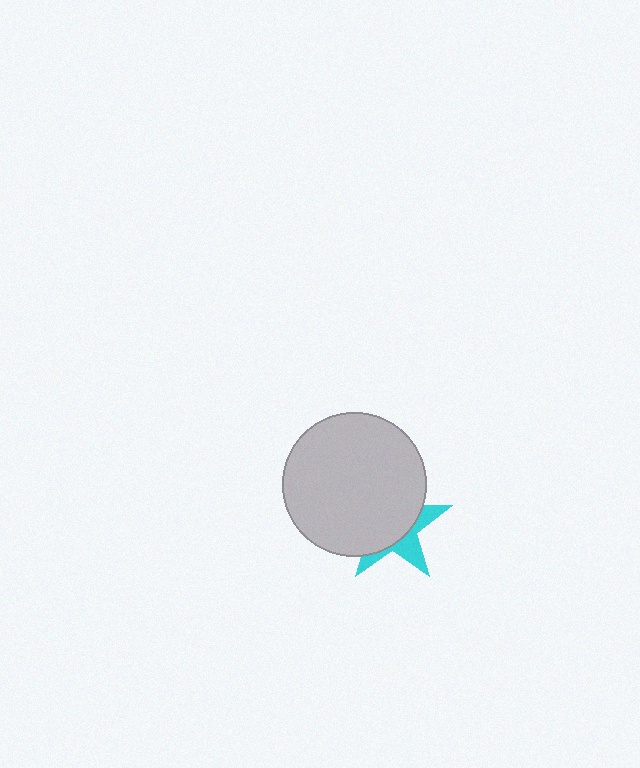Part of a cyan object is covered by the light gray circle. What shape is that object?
It is a star.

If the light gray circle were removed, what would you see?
You would see the complete cyan star.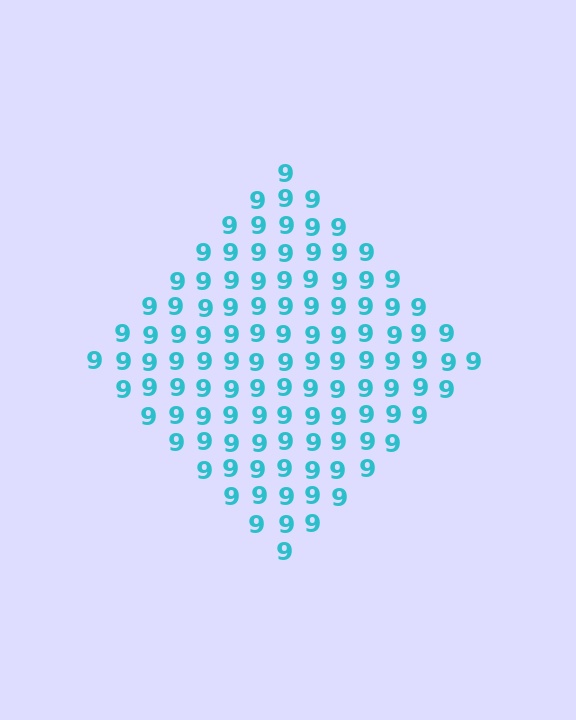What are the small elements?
The small elements are digit 9's.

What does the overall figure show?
The overall figure shows a diamond.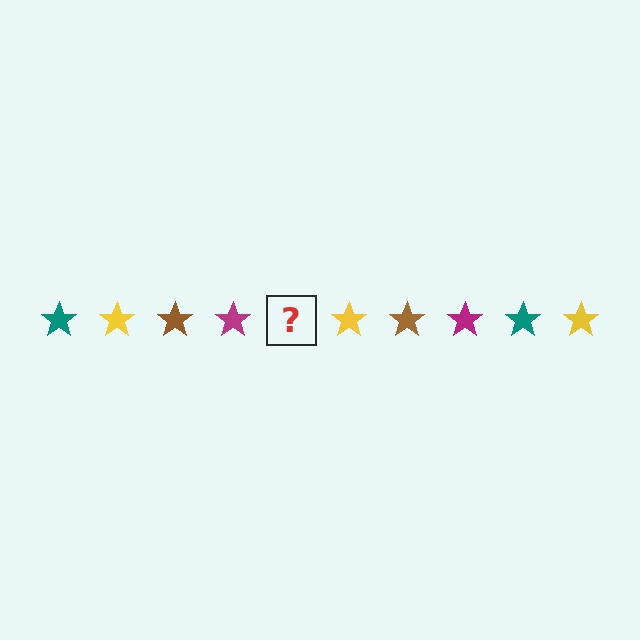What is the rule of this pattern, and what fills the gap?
The rule is that the pattern cycles through teal, yellow, brown, magenta stars. The gap should be filled with a teal star.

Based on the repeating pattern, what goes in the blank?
The blank should be a teal star.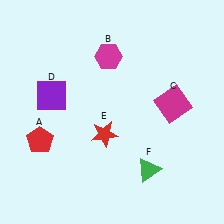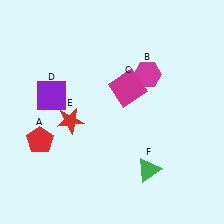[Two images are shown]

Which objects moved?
The objects that moved are: the magenta hexagon (B), the magenta square (C), the red star (E).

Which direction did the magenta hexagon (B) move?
The magenta hexagon (B) moved right.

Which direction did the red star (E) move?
The red star (E) moved left.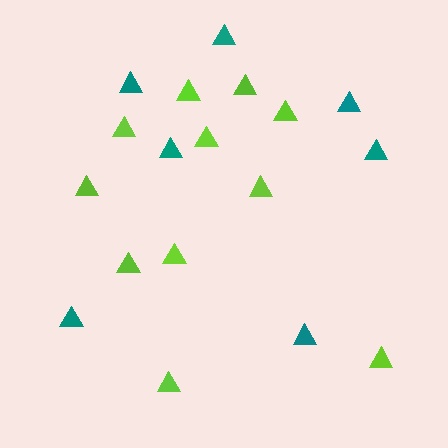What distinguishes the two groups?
There are 2 groups: one group of teal triangles (7) and one group of lime triangles (11).